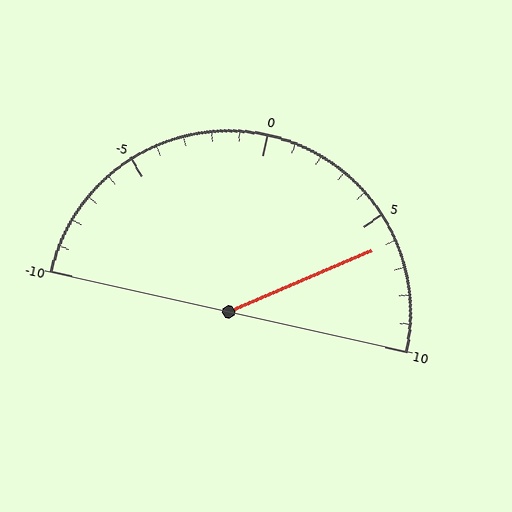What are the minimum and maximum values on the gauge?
The gauge ranges from -10 to 10.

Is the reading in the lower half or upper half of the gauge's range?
The reading is in the upper half of the range (-10 to 10).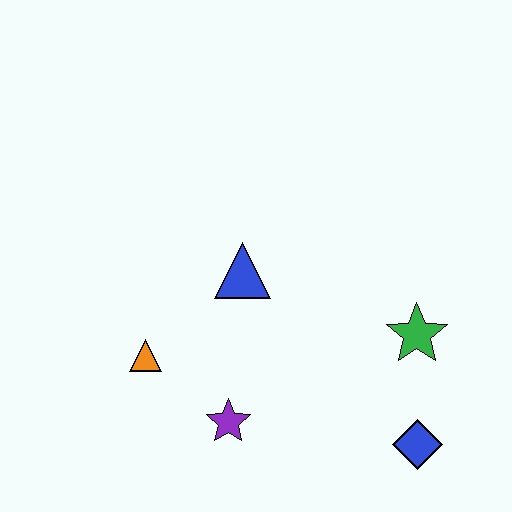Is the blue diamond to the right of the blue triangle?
Yes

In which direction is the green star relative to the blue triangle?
The green star is to the right of the blue triangle.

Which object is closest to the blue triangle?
The orange triangle is closest to the blue triangle.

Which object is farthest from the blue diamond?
The orange triangle is farthest from the blue diamond.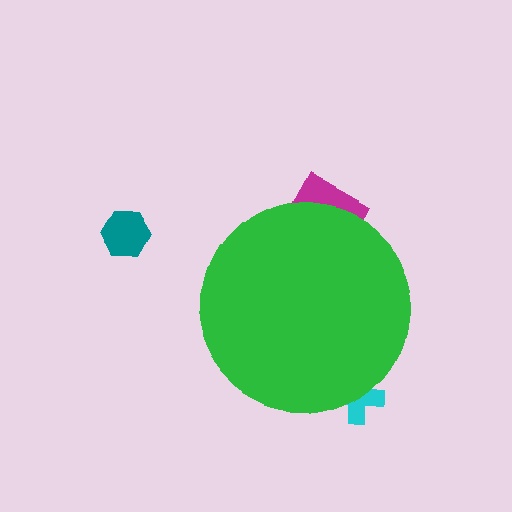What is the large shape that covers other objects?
A green circle.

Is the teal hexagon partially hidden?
No, the teal hexagon is fully visible.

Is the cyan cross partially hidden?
Yes, the cyan cross is partially hidden behind the green circle.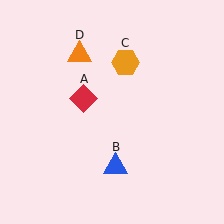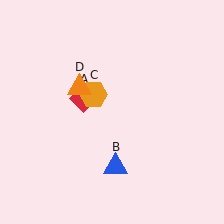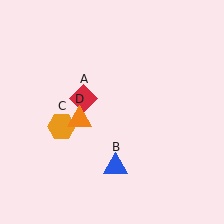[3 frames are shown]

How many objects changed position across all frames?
2 objects changed position: orange hexagon (object C), orange triangle (object D).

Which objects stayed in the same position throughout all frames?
Red diamond (object A) and blue triangle (object B) remained stationary.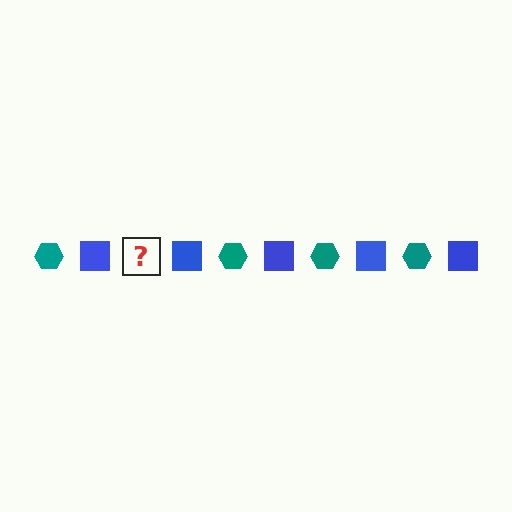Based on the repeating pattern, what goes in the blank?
The blank should be a teal hexagon.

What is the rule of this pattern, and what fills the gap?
The rule is that the pattern alternates between teal hexagon and blue square. The gap should be filled with a teal hexagon.